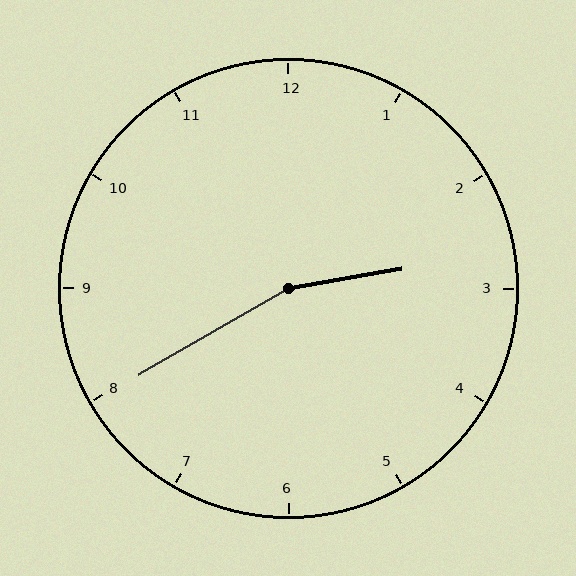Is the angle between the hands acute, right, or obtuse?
It is obtuse.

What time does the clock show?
2:40.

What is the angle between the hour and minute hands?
Approximately 160 degrees.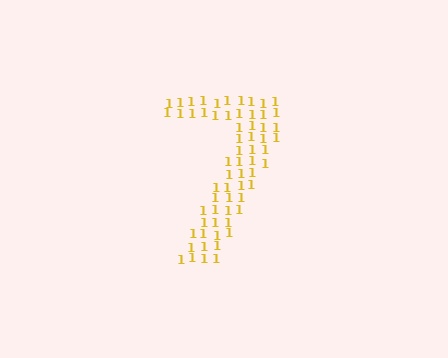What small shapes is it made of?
It is made of small digit 1's.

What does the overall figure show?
The overall figure shows the digit 7.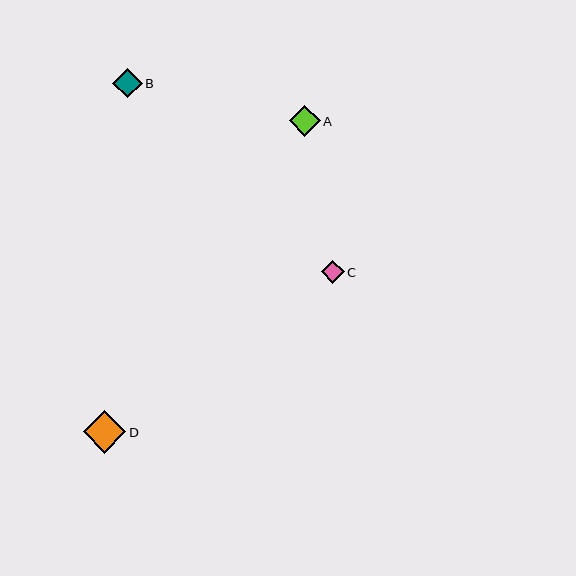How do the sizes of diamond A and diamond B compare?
Diamond A and diamond B are approximately the same size.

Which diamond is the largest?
Diamond D is the largest with a size of approximately 42 pixels.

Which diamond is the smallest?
Diamond C is the smallest with a size of approximately 23 pixels.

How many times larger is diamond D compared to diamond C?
Diamond D is approximately 1.8 times the size of diamond C.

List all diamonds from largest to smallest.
From largest to smallest: D, A, B, C.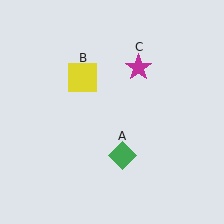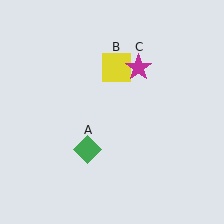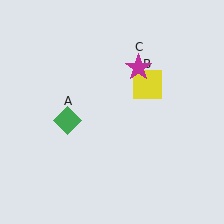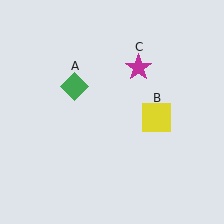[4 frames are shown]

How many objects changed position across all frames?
2 objects changed position: green diamond (object A), yellow square (object B).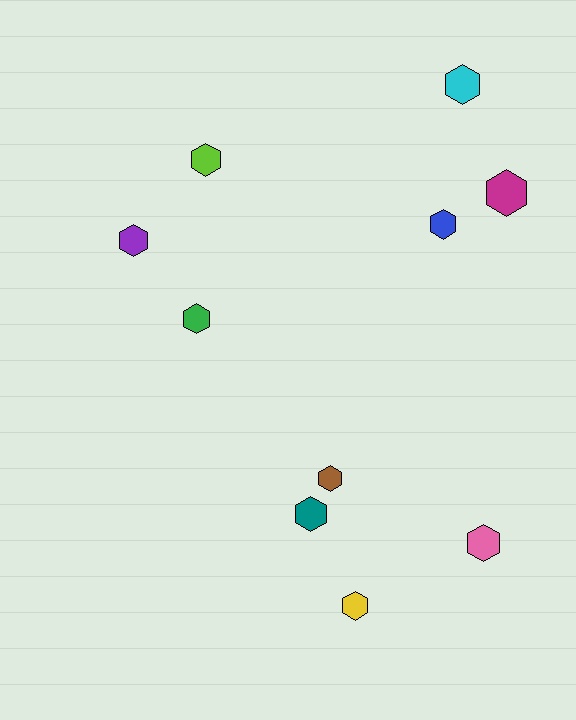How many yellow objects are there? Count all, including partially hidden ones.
There is 1 yellow object.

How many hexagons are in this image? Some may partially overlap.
There are 10 hexagons.